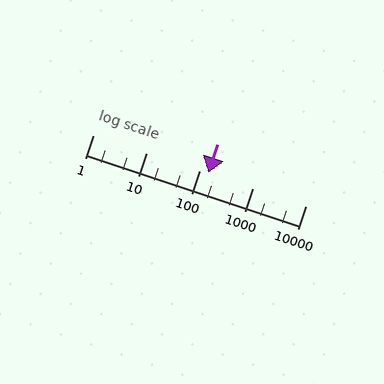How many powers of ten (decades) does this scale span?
The scale spans 4 decades, from 1 to 10000.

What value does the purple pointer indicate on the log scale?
The pointer indicates approximately 150.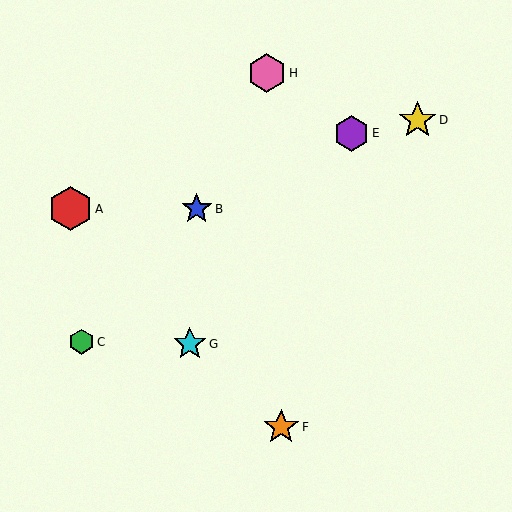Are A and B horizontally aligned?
Yes, both are at y≈209.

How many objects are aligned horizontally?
2 objects (A, B) are aligned horizontally.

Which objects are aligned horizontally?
Objects A, B are aligned horizontally.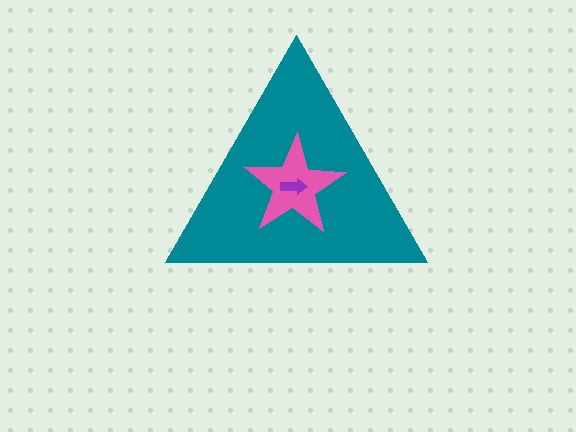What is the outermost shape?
The teal triangle.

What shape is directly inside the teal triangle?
The pink star.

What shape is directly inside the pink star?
The purple arrow.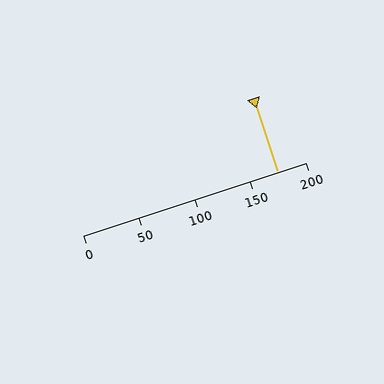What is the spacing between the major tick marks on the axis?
The major ticks are spaced 50 apart.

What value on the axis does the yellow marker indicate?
The marker indicates approximately 175.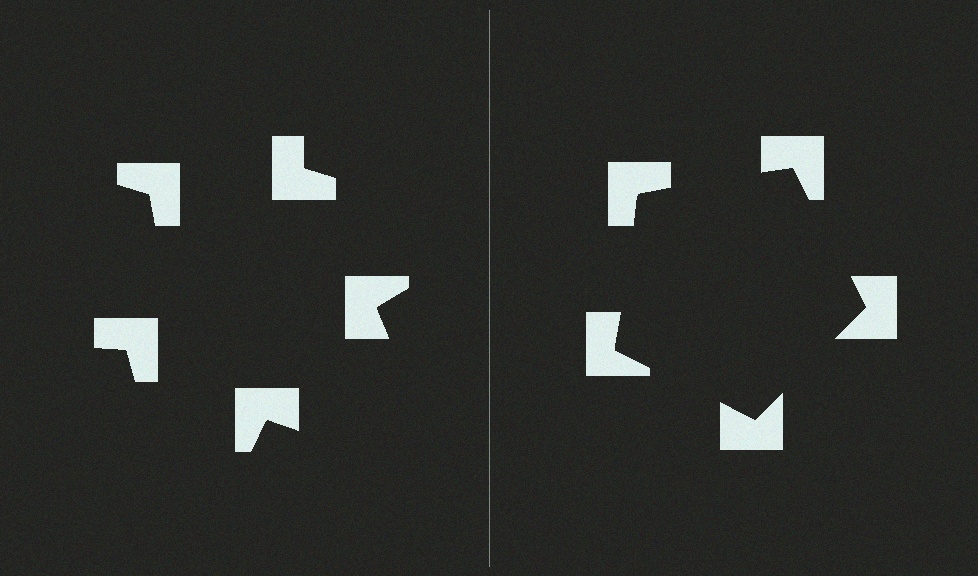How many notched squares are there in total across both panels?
10 — 5 on each side.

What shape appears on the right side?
An illusory pentagon.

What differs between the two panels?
The notched squares are positioned identically on both sides; only the wedge orientations differ. On the right they align to a pentagon; on the left they are misaligned.